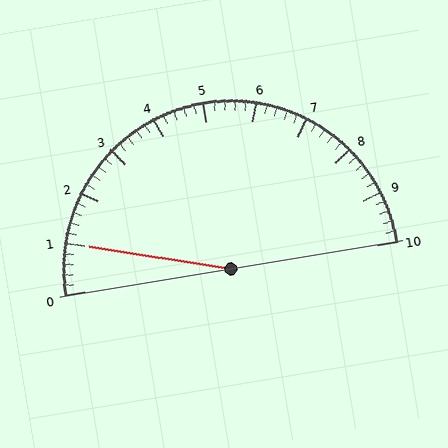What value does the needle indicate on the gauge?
The needle indicates approximately 1.0.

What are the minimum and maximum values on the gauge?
The gauge ranges from 0 to 10.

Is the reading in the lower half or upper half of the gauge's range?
The reading is in the lower half of the range (0 to 10).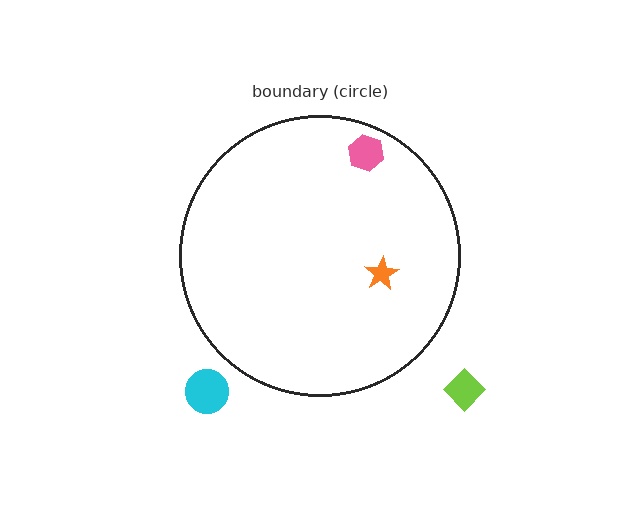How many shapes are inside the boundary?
2 inside, 2 outside.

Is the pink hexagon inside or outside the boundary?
Inside.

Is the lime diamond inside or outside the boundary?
Outside.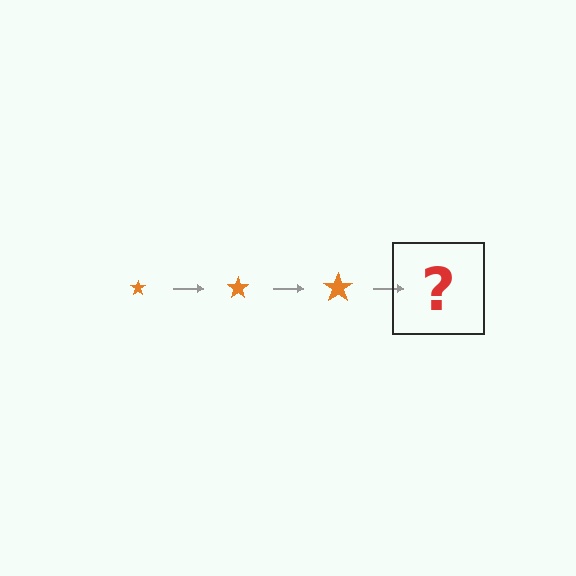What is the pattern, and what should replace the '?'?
The pattern is that the star gets progressively larger each step. The '?' should be an orange star, larger than the previous one.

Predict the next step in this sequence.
The next step is an orange star, larger than the previous one.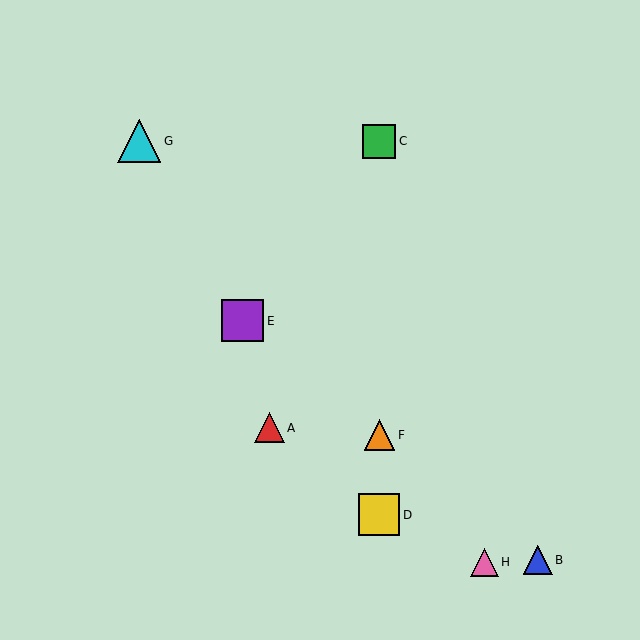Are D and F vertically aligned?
Yes, both are at x≈379.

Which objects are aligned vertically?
Objects C, D, F are aligned vertically.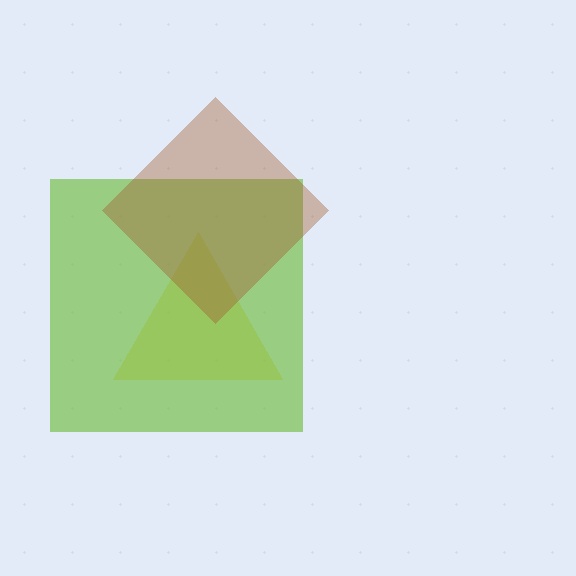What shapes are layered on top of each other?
The layered shapes are: a yellow triangle, a lime square, a brown diamond.